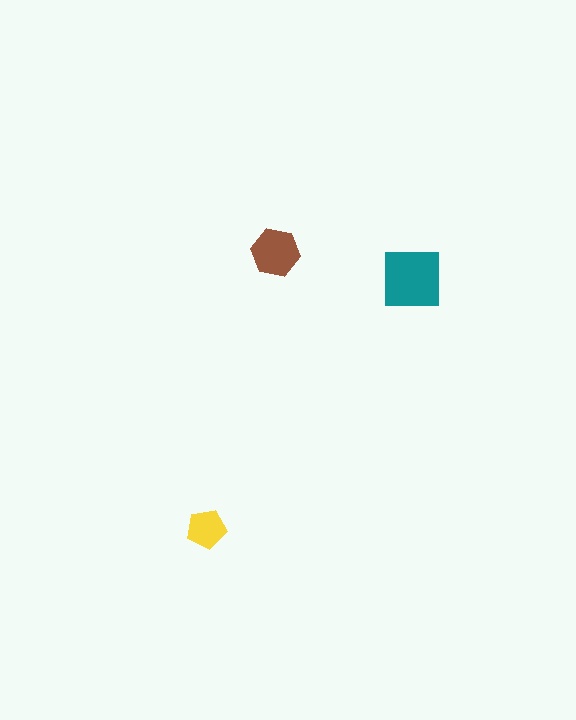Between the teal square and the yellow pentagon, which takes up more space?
The teal square.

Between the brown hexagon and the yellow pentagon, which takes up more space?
The brown hexagon.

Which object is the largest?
The teal square.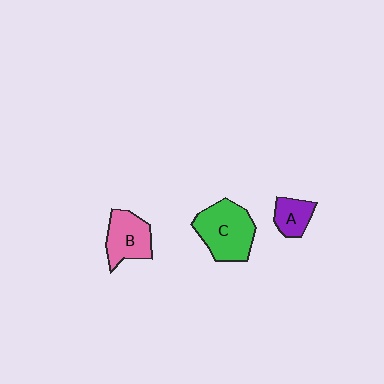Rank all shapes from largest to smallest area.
From largest to smallest: C (green), B (pink), A (purple).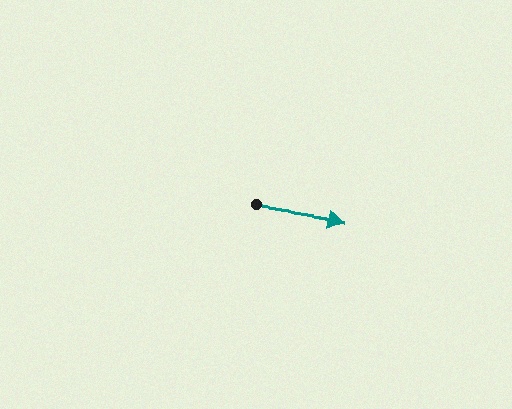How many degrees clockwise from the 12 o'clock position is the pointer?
Approximately 99 degrees.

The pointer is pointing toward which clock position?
Roughly 3 o'clock.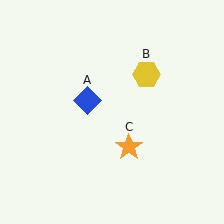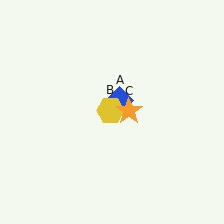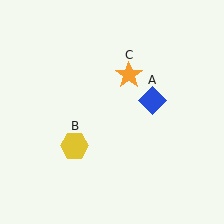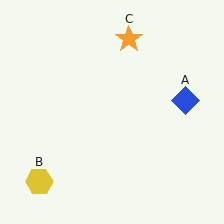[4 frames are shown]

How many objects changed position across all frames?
3 objects changed position: blue diamond (object A), yellow hexagon (object B), orange star (object C).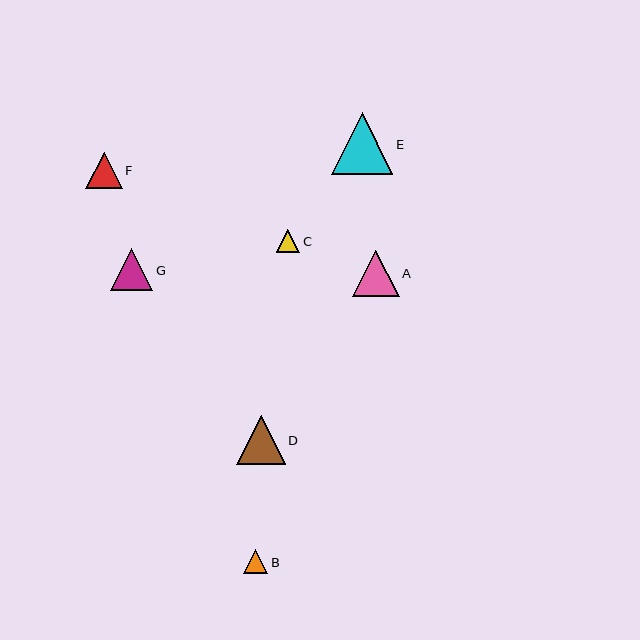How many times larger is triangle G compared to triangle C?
Triangle G is approximately 1.8 times the size of triangle C.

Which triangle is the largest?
Triangle E is the largest with a size of approximately 62 pixels.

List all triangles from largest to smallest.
From largest to smallest: E, D, A, G, F, B, C.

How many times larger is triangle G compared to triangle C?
Triangle G is approximately 1.8 times the size of triangle C.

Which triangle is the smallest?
Triangle C is the smallest with a size of approximately 24 pixels.